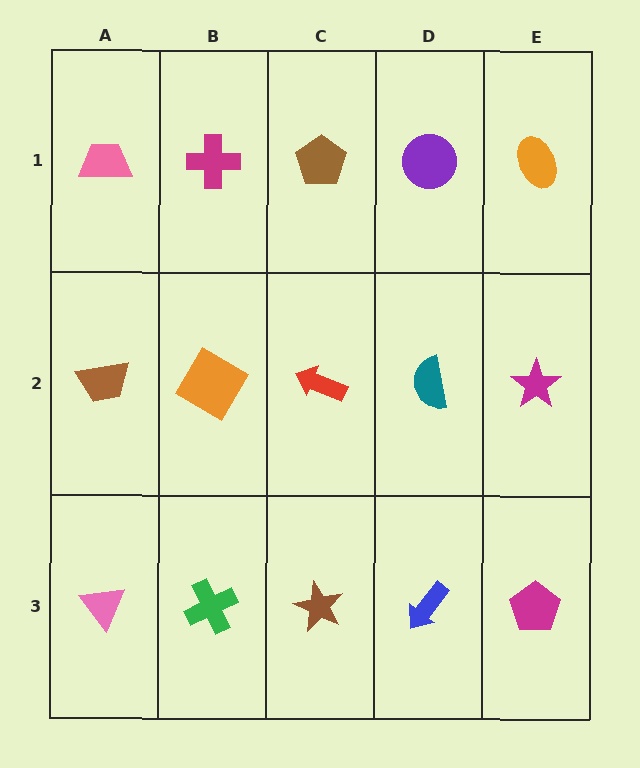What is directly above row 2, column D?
A purple circle.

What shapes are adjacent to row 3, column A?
A brown trapezoid (row 2, column A), a green cross (row 3, column B).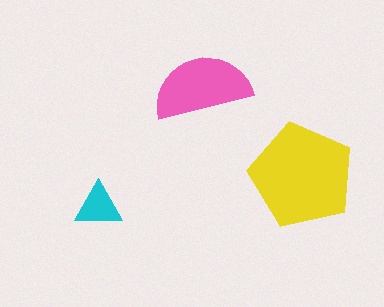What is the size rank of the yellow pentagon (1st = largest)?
1st.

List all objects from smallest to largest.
The cyan triangle, the pink semicircle, the yellow pentagon.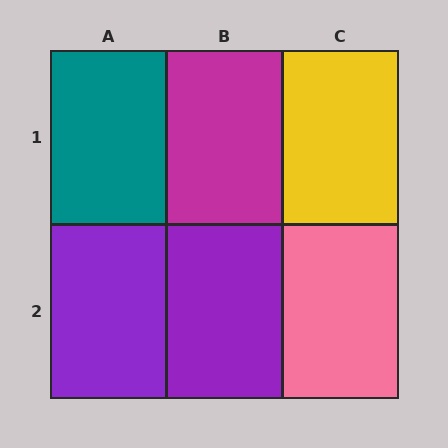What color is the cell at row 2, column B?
Purple.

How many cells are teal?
1 cell is teal.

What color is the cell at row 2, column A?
Purple.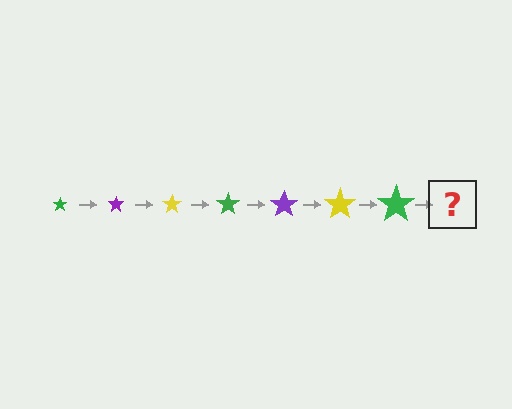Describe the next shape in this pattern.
It should be a purple star, larger than the previous one.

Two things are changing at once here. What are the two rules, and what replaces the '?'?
The two rules are that the star grows larger each step and the color cycles through green, purple, and yellow. The '?' should be a purple star, larger than the previous one.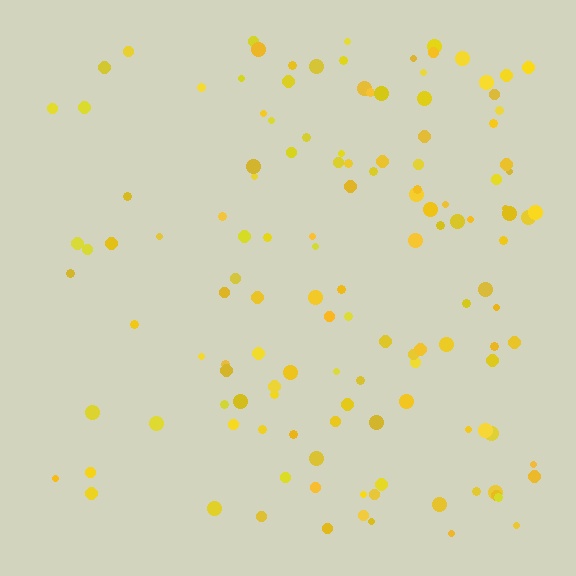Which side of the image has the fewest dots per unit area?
The left.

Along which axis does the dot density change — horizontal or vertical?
Horizontal.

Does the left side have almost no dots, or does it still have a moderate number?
Still a moderate number, just noticeably fewer than the right.